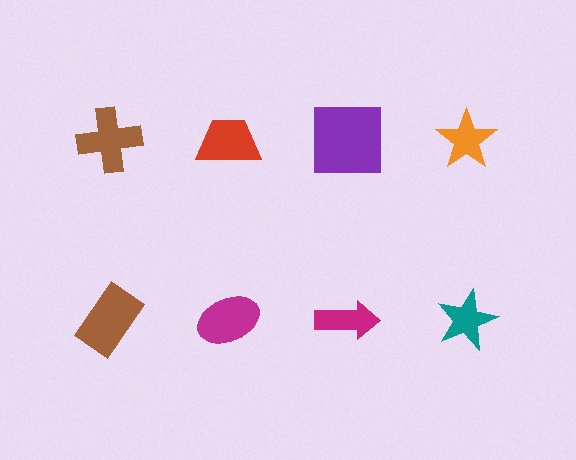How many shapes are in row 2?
4 shapes.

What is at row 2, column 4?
A teal star.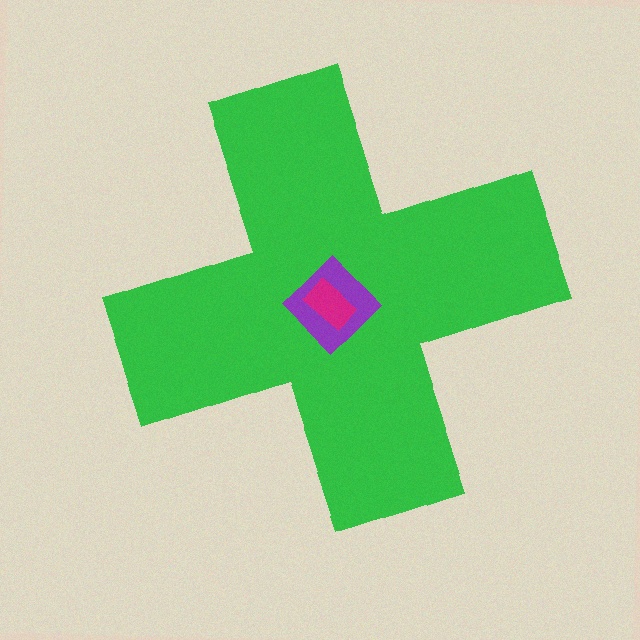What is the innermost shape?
The magenta rectangle.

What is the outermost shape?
The green cross.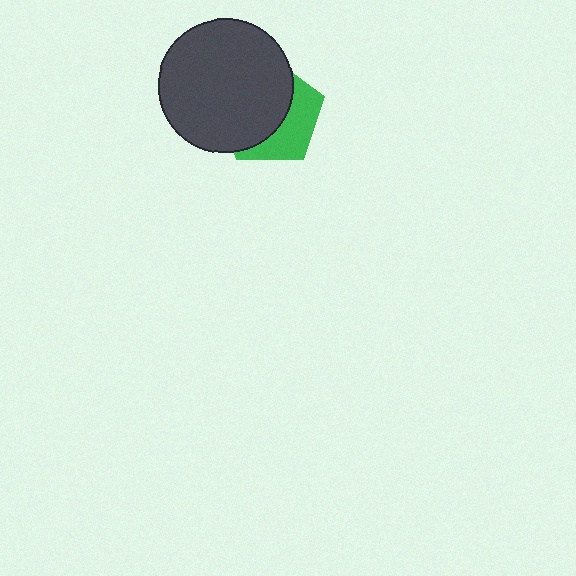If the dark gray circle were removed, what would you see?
You would see the complete green pentagon.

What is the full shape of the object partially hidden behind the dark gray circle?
The partially hidden object is a green pentagon.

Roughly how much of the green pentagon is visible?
A small part of it is visible (roughly 39%).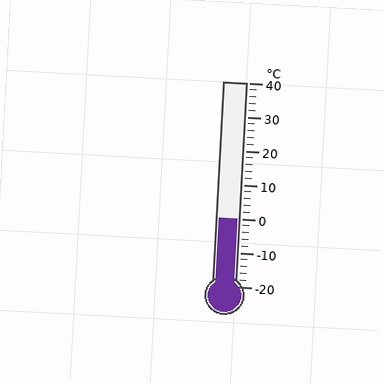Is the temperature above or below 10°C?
The temperature is below 10°C.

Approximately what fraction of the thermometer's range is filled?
The thermometer is filled to approximately 35% of its range.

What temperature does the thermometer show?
The thermometer shows approximately 0°C.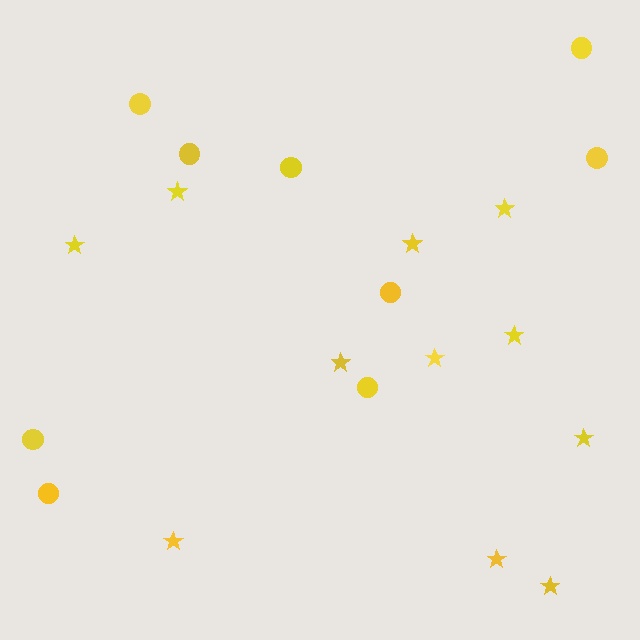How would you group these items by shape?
There are 2 groups: one group of stars (11) and one group of circles (9).